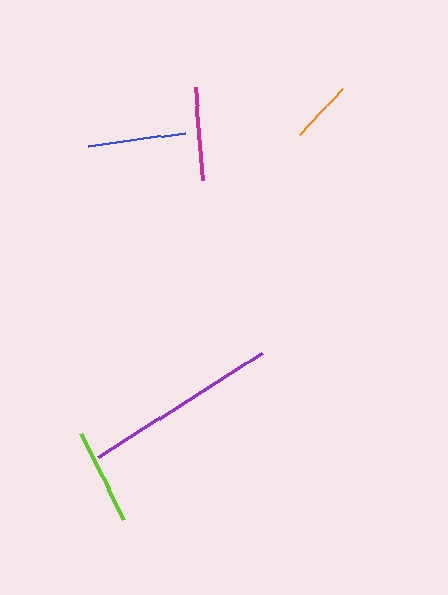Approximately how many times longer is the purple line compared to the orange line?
The purple line is approximately 3.1 times the length of the orange line.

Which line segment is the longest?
The purple line is the longest at approximately 194 pixels.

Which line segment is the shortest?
The orange line is the shortest at approximately 62 pixels.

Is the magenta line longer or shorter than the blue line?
The blue line is longer than the magenta line.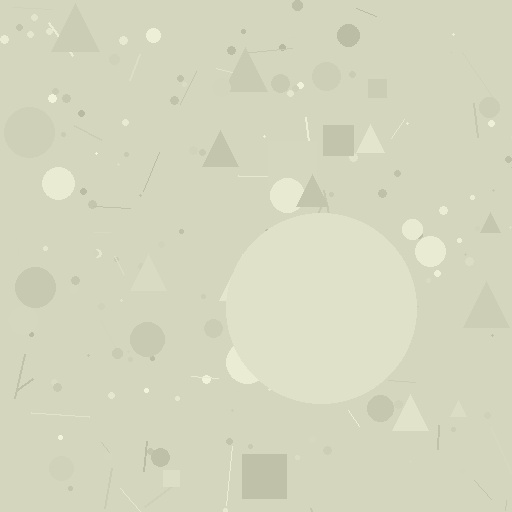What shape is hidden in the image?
A circle is hidden in the image.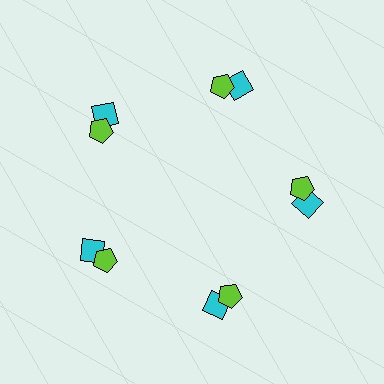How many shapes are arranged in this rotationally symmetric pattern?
There are 10 shapes, arranged in 5 groups of 2.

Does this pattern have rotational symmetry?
Yes, this pattern has 5-fold rotational symmetry. It looks the same after rotating 72 degrees around the center.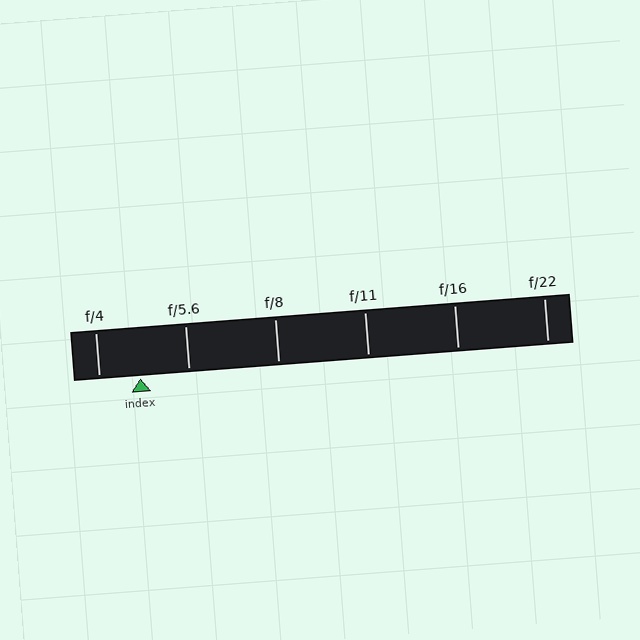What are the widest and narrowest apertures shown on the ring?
The widest aperture shown is f/4 and the narrowest is f/22.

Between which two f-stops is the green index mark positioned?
The index mark is between f/4 and f/5.6.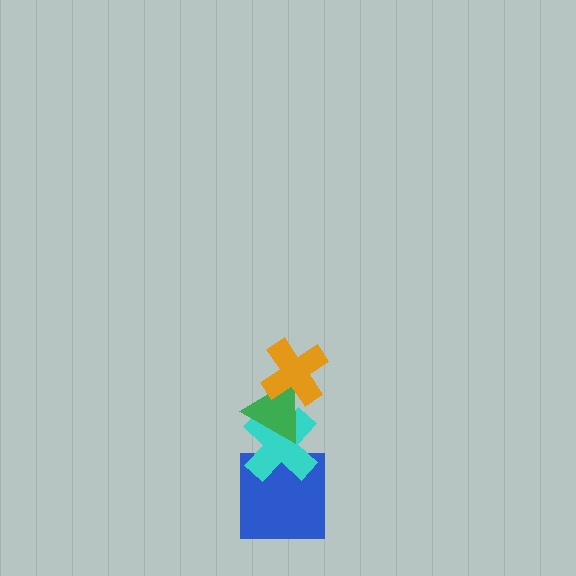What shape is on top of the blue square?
The cyan cross is on top of the blue square.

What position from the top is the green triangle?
The green triangle is 2nd from the top.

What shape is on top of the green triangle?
The orange cross is on top of the green triangle.